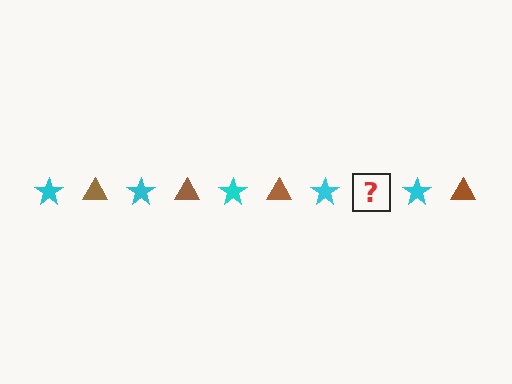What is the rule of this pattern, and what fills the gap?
The rule is that the pattern alternates between cyan star and brown triangle. The gap should be filled with a brown triangle.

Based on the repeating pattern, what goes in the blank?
The blank should be a brown triangle.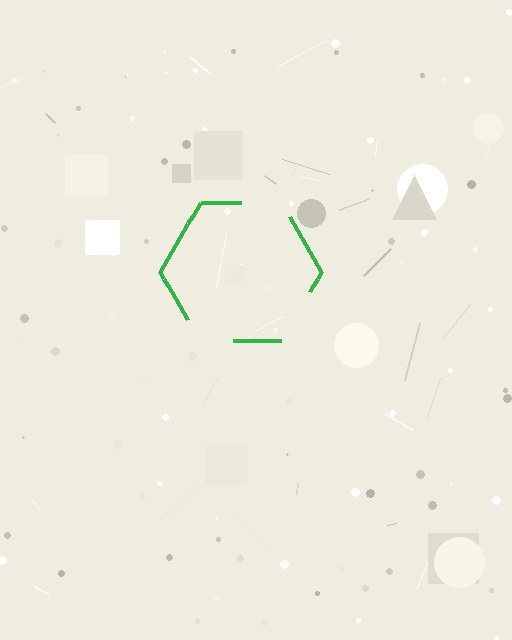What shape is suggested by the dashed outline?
The dashed outline suggests a hexagon.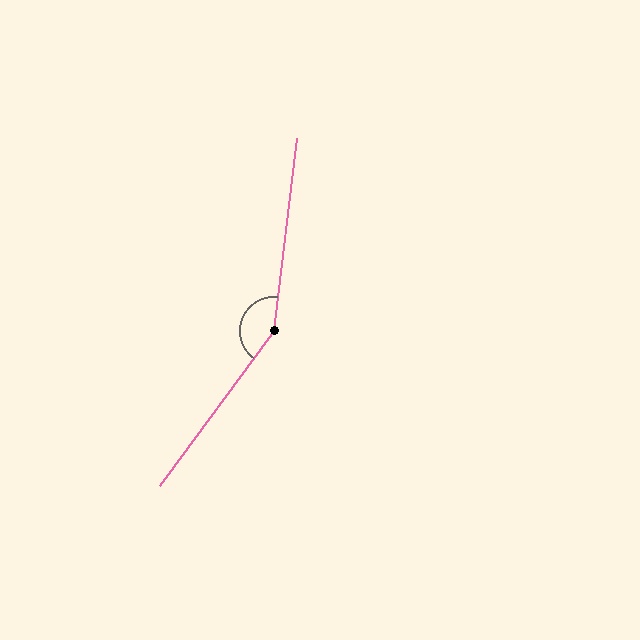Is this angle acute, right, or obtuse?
It is obtuse.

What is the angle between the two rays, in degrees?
Approximately 150 degrees.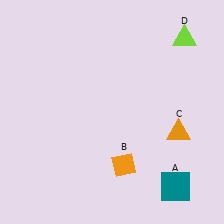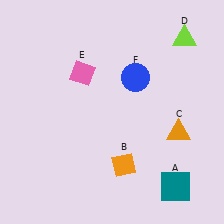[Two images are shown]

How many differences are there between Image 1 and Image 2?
There are 2 differences between the two images.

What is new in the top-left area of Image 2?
A pink diamond (E) was added in the top-left area of Image 2.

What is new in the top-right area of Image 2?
A blue circle (F) was added in the top-right area of Image 2.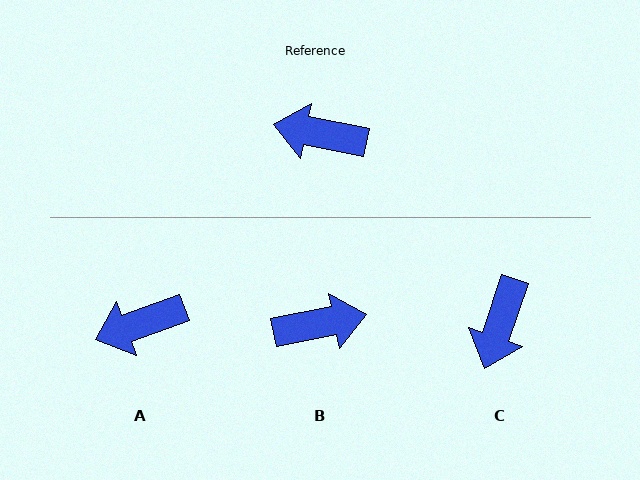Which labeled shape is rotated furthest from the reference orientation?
B, about 158 degrees away.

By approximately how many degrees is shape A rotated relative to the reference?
Approximately 31 degrees counter-clockwise.